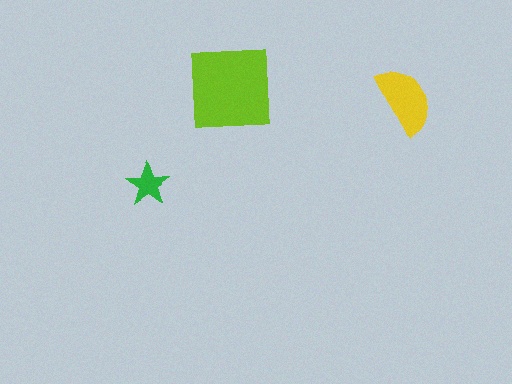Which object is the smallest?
The green star.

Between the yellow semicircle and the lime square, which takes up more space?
The lime square.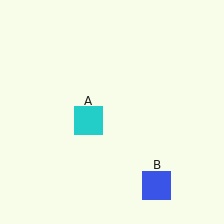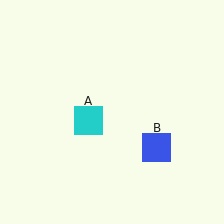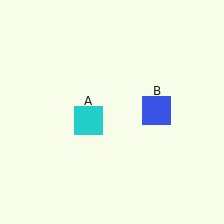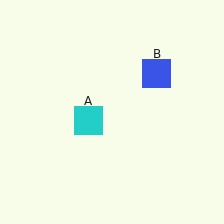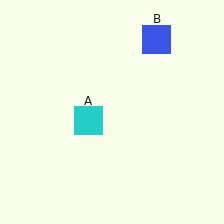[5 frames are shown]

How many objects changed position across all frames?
1 object changed position: blue square (object B).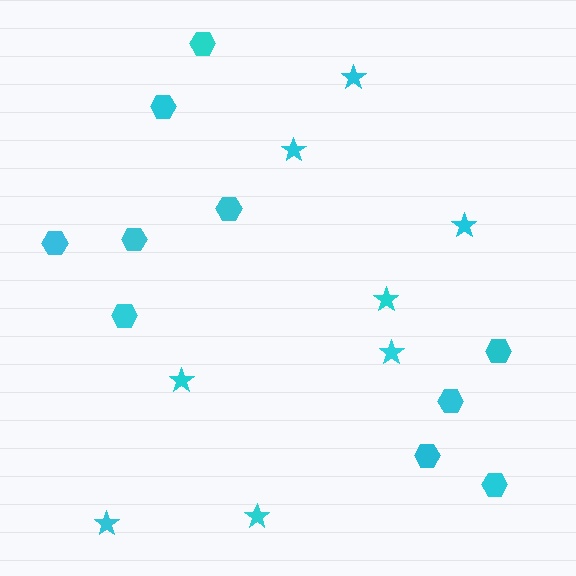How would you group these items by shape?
There are 2 groups: one group of hexagons (10) and one group of stars (8).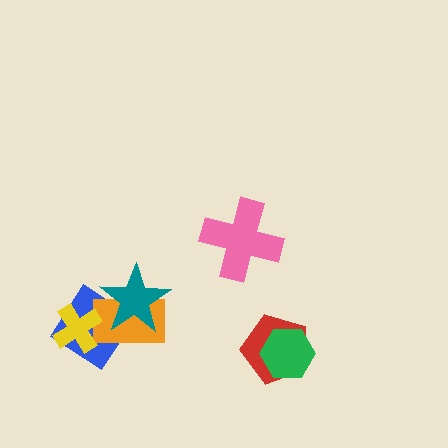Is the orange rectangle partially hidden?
Yes, it is partially covered by another shape.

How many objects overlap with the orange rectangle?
3 objects overlap with the orange rectangle.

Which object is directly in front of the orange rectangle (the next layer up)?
The teal star is directly in front of the orange rectangle.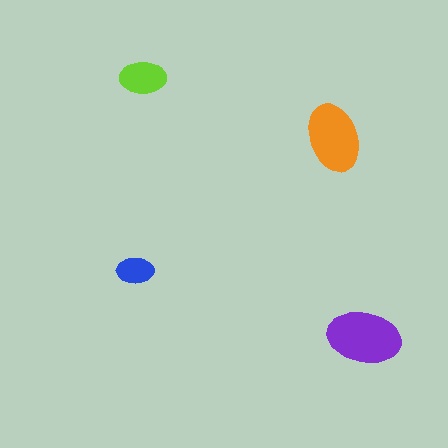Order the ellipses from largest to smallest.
the purple one, the orange one, the lime one, the blue one.